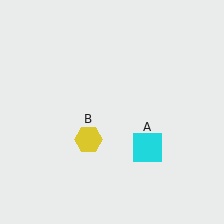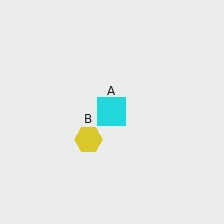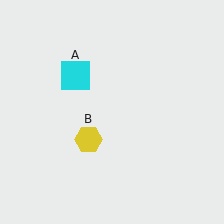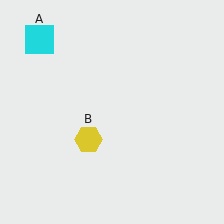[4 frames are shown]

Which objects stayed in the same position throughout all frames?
Yellow hexagon (object B) remained stationary.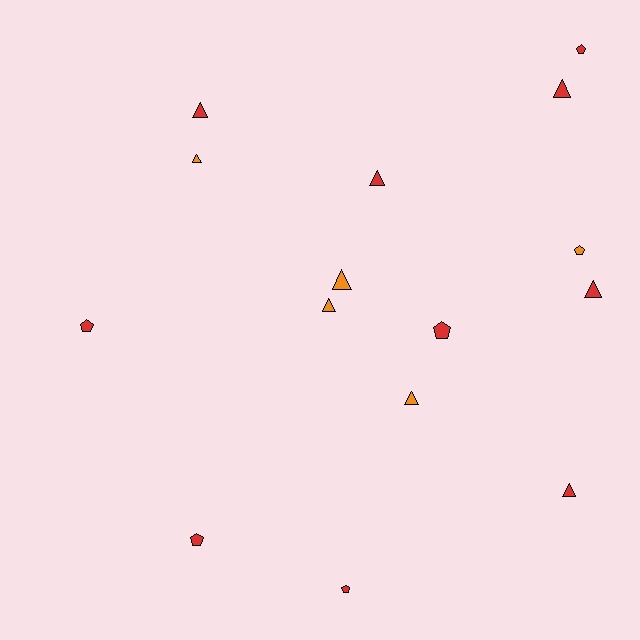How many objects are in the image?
There are 15 objects.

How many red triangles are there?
There are 5 red triangles.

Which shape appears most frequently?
Triangle, with 9 objects.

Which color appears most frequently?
Red, with 10 objects.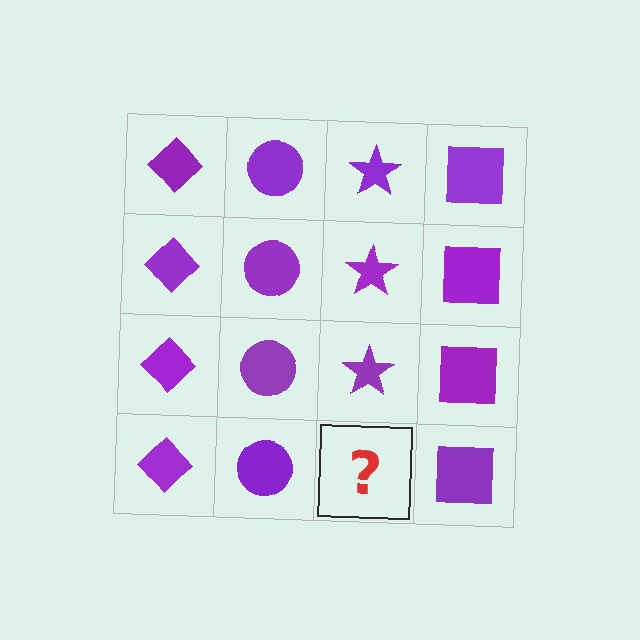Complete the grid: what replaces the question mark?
The question mark should be replaced with a purple star.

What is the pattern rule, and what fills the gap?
The rule is that each column has a consistent shape. The gap should be filled with a purple star.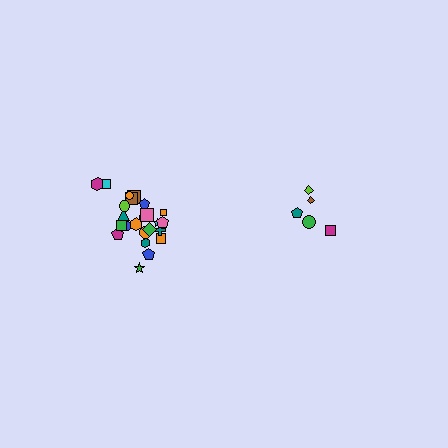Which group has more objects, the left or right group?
The left group.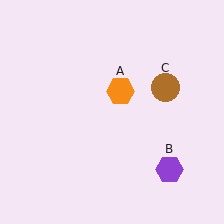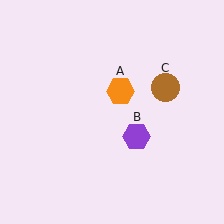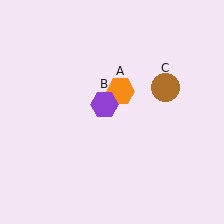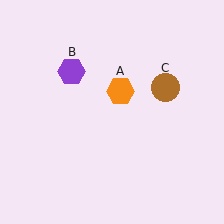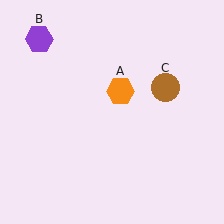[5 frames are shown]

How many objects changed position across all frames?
1 object changed position: purple hexagon (object B).